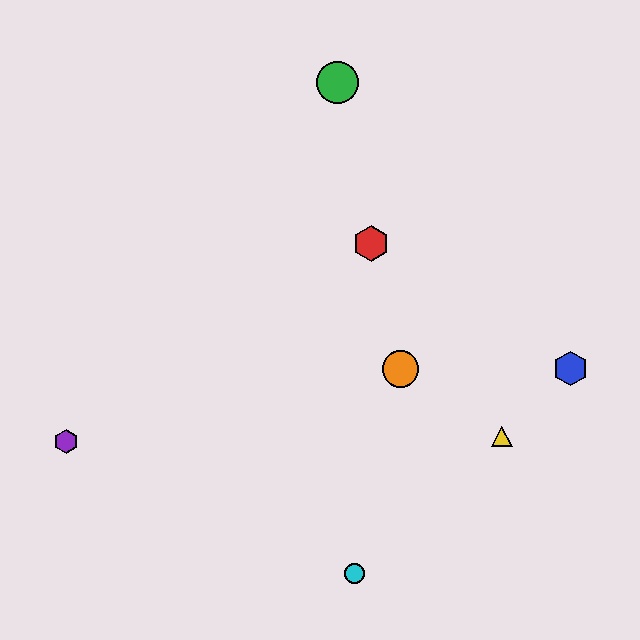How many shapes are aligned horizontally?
2 shapes (the blue hexagon, the orange circle) are aligned horizontally.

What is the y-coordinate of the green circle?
The green circle is at y≈83.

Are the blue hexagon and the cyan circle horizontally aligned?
No, the blue hexagon is at y≈369 and the cyan circle is at y≈573.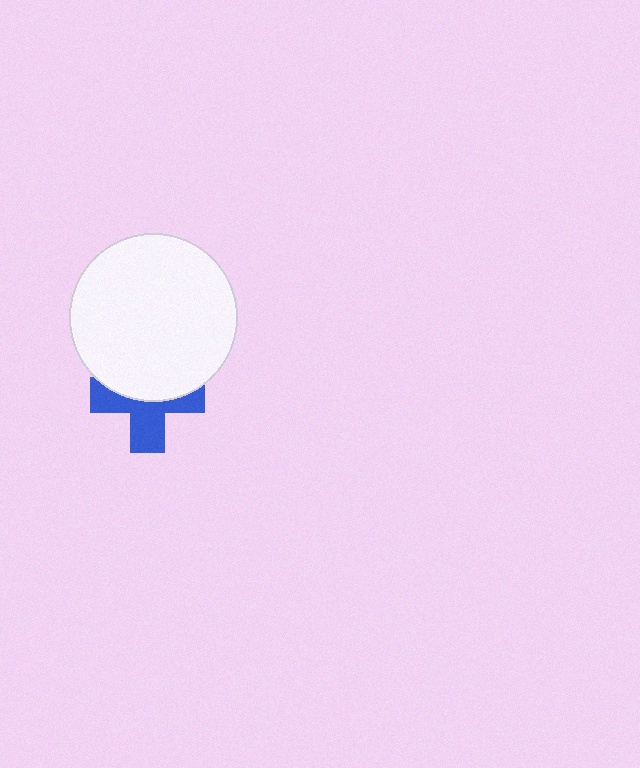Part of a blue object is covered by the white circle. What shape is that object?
It is a cross.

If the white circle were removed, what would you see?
You would see the complete blue cross.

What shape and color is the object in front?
The object in front is a white circle.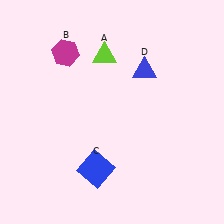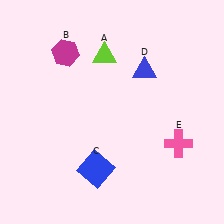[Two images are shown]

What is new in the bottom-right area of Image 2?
A pink cross (E) was added in the bottom-right area of Image 2.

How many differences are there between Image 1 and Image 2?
There is 1 difference between the two images.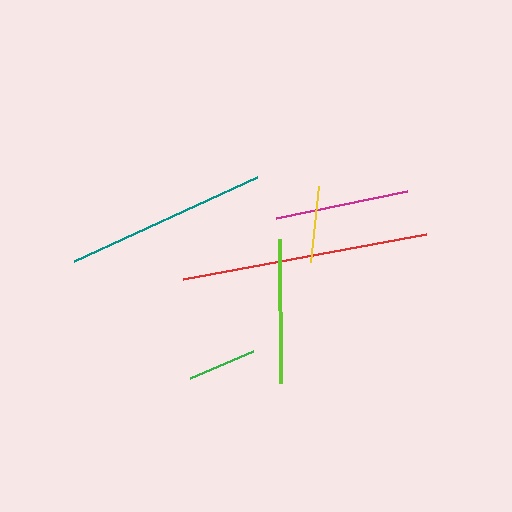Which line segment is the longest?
The red line is the longest at approximately 247 pixels.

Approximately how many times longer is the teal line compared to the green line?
The teal line is approximately 2.9 times the length of the green line.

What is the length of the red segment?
The red segment is approximately 247 pixels long.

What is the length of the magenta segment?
The magenta segment is approximately 134 pixels long.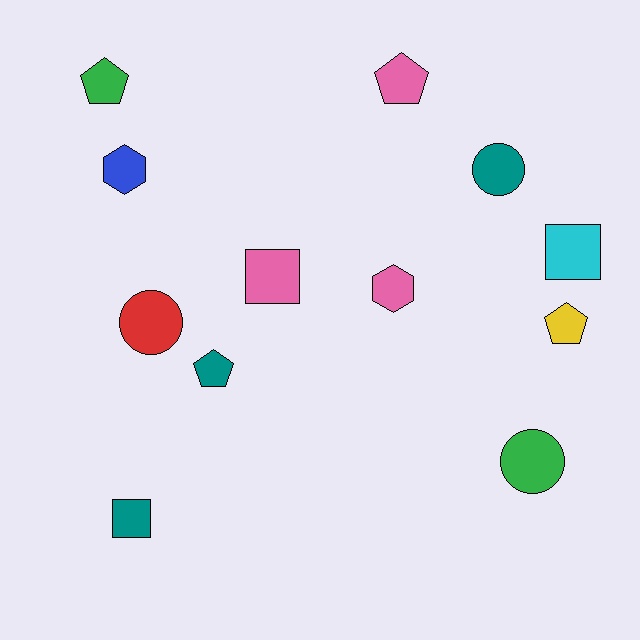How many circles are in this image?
There are 3 circles.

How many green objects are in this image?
There are 2 green objects.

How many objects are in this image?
There are 12 objects.